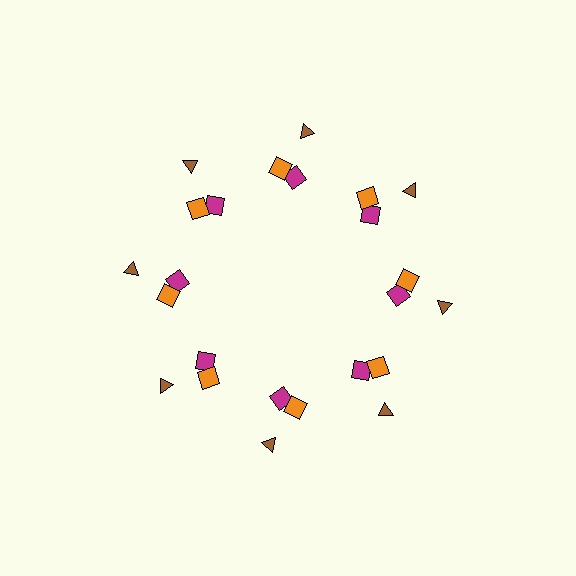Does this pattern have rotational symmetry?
Yes, this pattern has 8-fold rotational symmetry. It looks the same after rotating 45 degrees around the center.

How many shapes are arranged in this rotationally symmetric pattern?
There are 24 shapes, arranged in 8 groups of 3.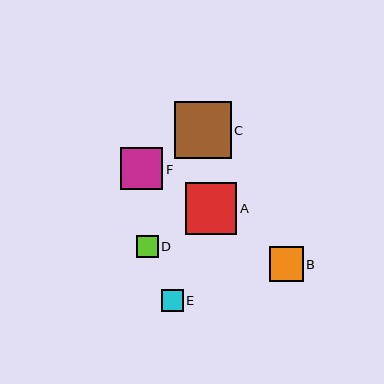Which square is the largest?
Square C is the largest with a size of approximately 57 pixels.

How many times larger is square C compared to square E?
Square C is approximately 2.7 times the size of square E.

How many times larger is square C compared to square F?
Square C is approximately 1.3 times the size of square F.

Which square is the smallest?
Square E is the smallest with a size of approximately 21 pixels.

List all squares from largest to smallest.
From largest to smallest: C, A, F, B, D, E.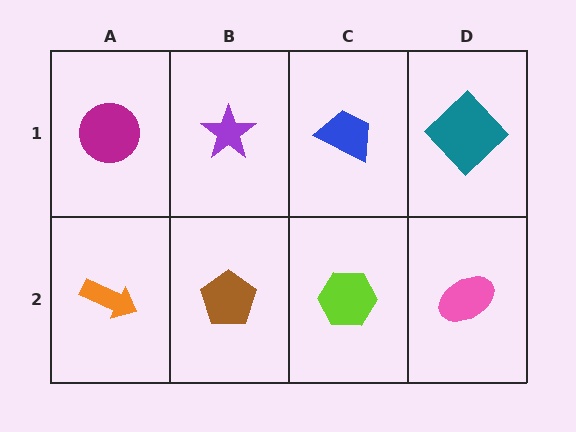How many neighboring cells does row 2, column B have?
3.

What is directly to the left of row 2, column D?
A lime hexagon.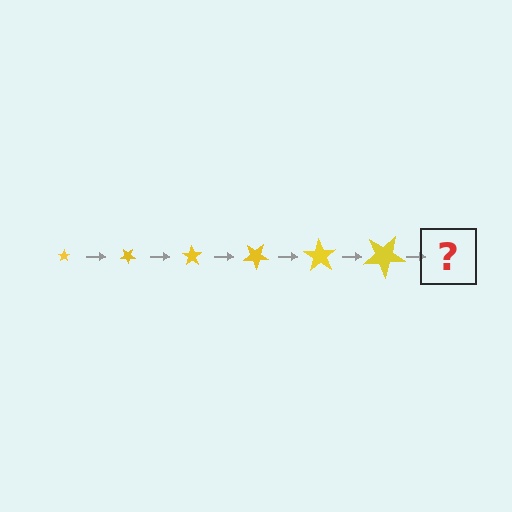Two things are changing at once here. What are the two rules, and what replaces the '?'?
The two rules are that the star grows larger each step and it rotates 35 degrees each step. The '?' should be a star, larger than the previous one and rotated 210 degrees from the start.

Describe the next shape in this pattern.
It should be a star, larger than the previous one and rotated 210 degrees from the start.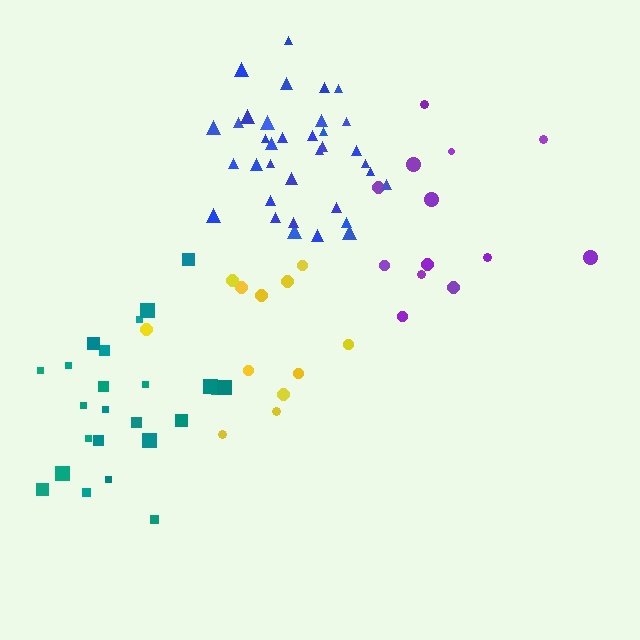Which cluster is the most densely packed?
Blue.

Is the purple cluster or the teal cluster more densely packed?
Teal.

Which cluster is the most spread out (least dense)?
Purple.